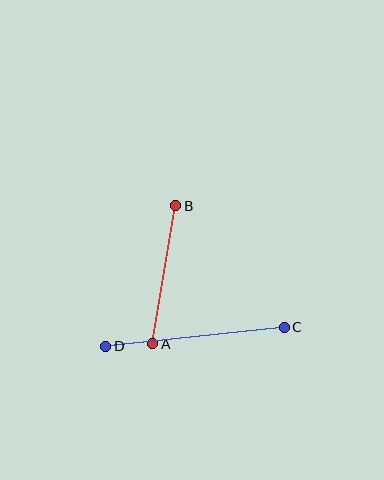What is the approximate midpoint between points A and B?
The midpoint is at approximately (164, 275) pixels.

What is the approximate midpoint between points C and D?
The midpoint is at approximately (195, 337) pixels.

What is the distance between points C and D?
The distance is approximately 180 pixels.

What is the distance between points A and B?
The distance is approximately 140 pixels.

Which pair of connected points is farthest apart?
Points C and D are farthest apart.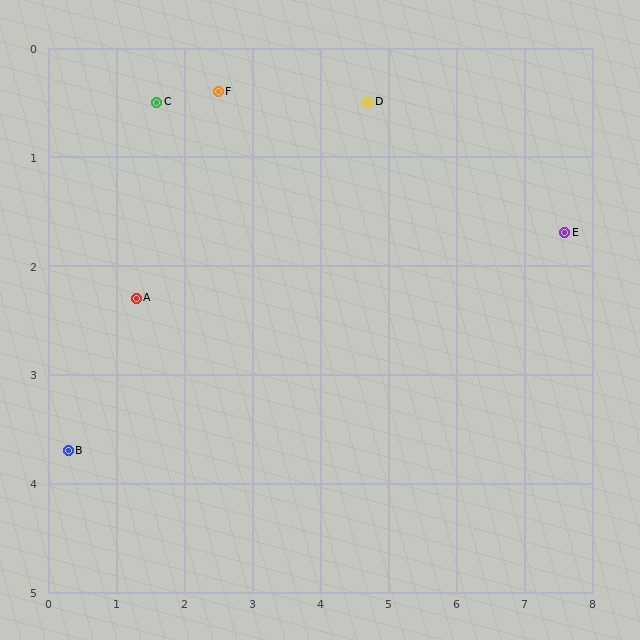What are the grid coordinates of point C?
Point C is at approximately (1.6, 0.5).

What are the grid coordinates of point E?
Point E is at approximately (7.6, 1.7).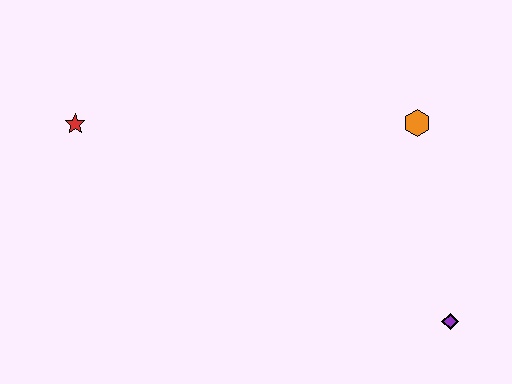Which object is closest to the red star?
The orange hexagon is closest to the red star.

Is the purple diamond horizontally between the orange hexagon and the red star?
No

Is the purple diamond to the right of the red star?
Yes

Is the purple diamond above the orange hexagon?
No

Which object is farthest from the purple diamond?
The red star is farthest from the purple diamond.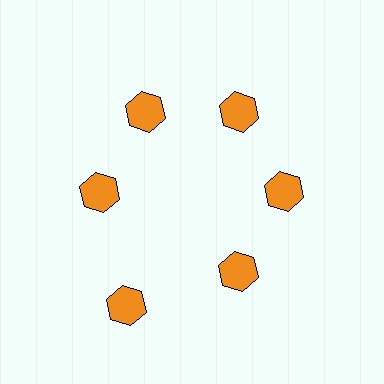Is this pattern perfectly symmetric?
No. The 6 orange hexagons are arranged in a ring, but one element near the 7 o'clock position is pushed outward from the center, breaking the 6-fold rotational symmetry.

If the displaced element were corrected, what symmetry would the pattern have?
It would have 6-fold rotational symmetry — the pattern would map onto itself every 60 degrees.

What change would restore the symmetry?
The symmetry would be restored by moving it inward, back onto the ring so that all 6 hexagons sit at equal angles and equal distance from the center.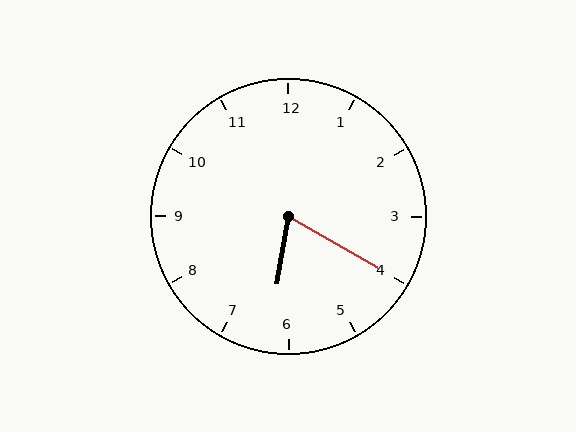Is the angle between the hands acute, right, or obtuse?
It is acute.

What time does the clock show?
6:20.